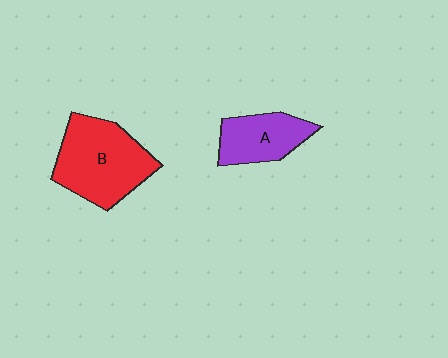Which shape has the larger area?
Shape B (red).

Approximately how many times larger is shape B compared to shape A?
Approximately 1.7 times.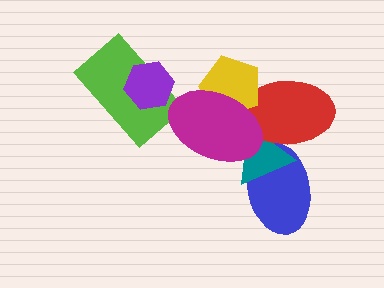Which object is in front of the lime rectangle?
The purple hexagon is in front of the lime rectangle.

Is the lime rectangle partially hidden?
Yes, it is partially covered by another shape.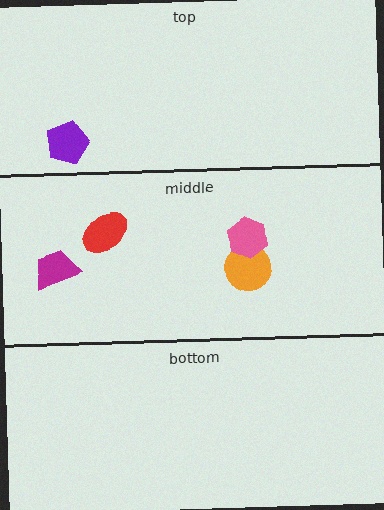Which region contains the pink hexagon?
The middle region.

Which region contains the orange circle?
The middle region.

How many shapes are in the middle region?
4.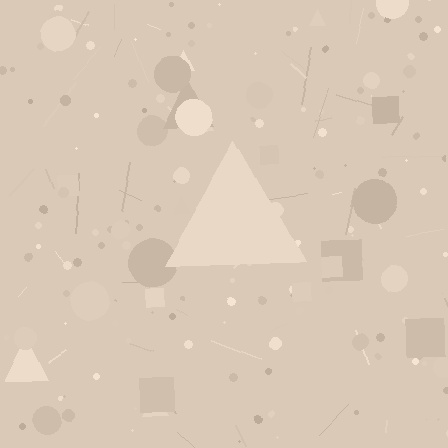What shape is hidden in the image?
A triangle is hidden in the image.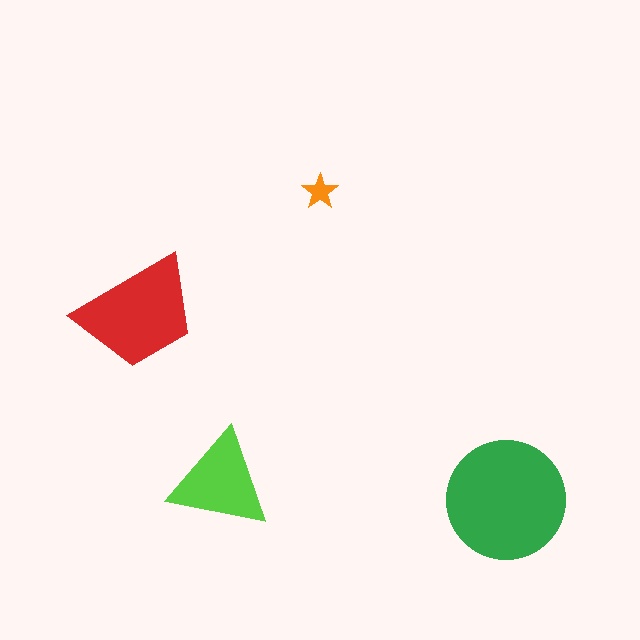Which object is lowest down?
The green circle is bottommost.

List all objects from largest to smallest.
The green circle, the red trapezoid, the lime triangle, the orange star.